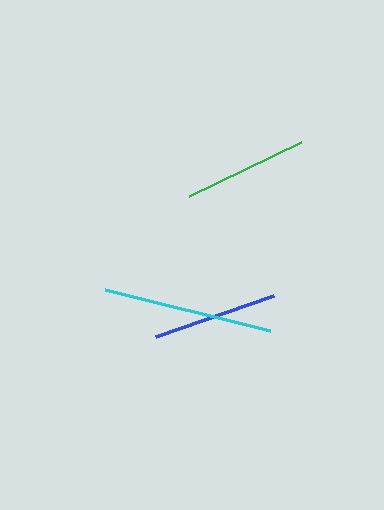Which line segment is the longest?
The cyan line is the longest at approximately 170 pixels.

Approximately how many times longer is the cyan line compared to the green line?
The cyan line is approximately 1.4 times the length of the green line.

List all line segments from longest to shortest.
From longest to shortest: cyan, green, blue.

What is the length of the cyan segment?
The cyan segment is approximately 170 pixels long.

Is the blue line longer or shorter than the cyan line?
The cyan line is longer than the blue line.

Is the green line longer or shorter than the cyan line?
The cyan line is longer than the green line.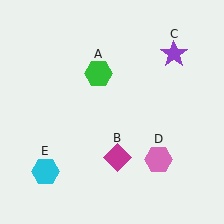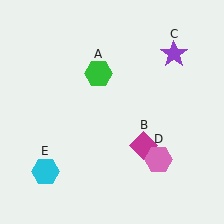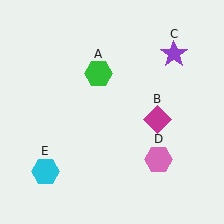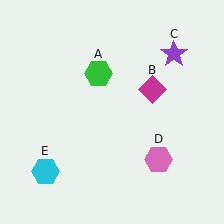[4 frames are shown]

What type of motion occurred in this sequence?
The magenta diamond (object B) rotated counterclockwise around the center of the scene.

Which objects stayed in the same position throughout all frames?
Green hexagon (object A) and purple star (object C) and pink hexagon (object D) and cyan hexagon (object E) remained stationary.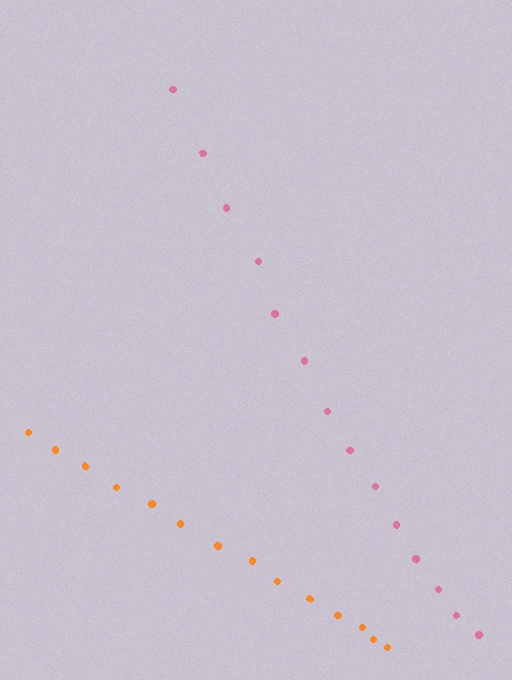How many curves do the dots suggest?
There are 2 distinct paths.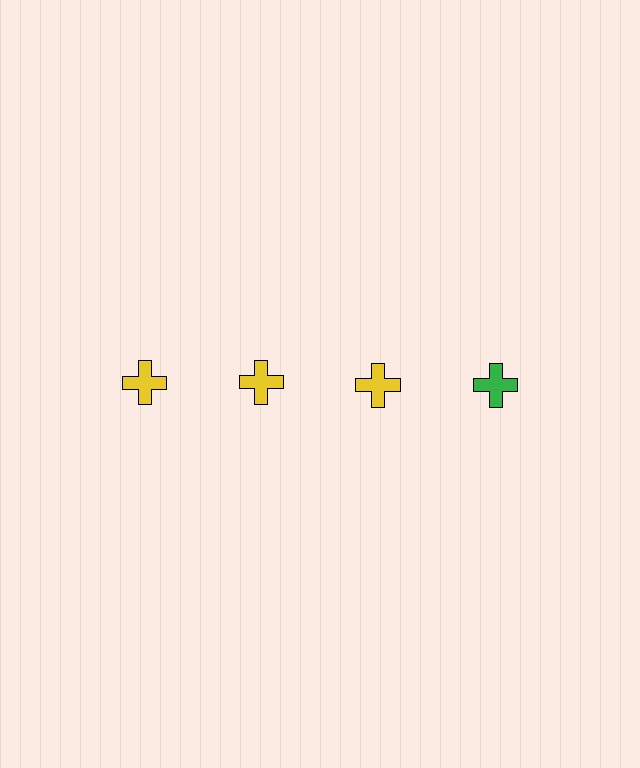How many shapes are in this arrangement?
There are 4 shapes arranged in a grid pattern.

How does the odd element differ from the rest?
It has a different color: green instead of yellow.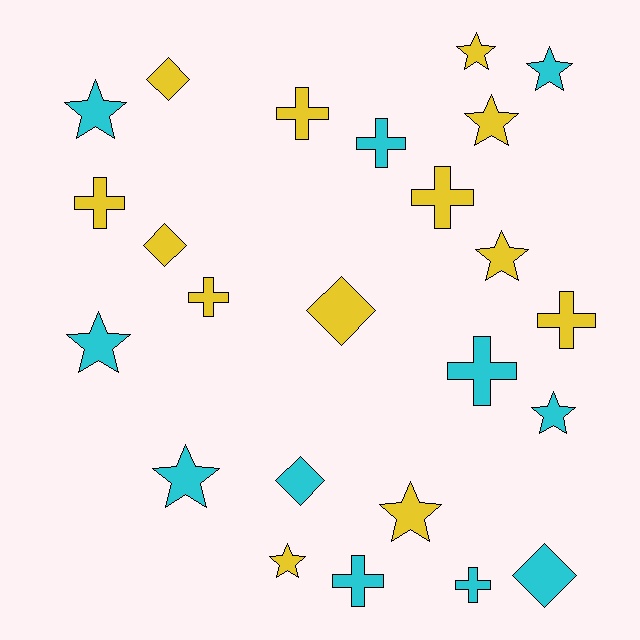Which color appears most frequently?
Yellow, with 13 objects.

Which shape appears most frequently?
Star, with 10 objects.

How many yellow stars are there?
There are 5 yellow stars.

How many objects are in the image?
There are 24 objects.